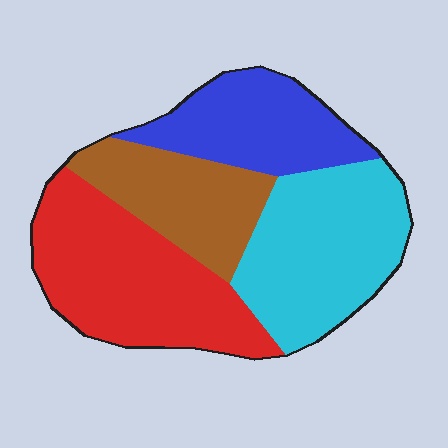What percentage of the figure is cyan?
Cyan covers around 30% of the figure.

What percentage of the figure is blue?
Blue takes up between a sixth and a third of the figure.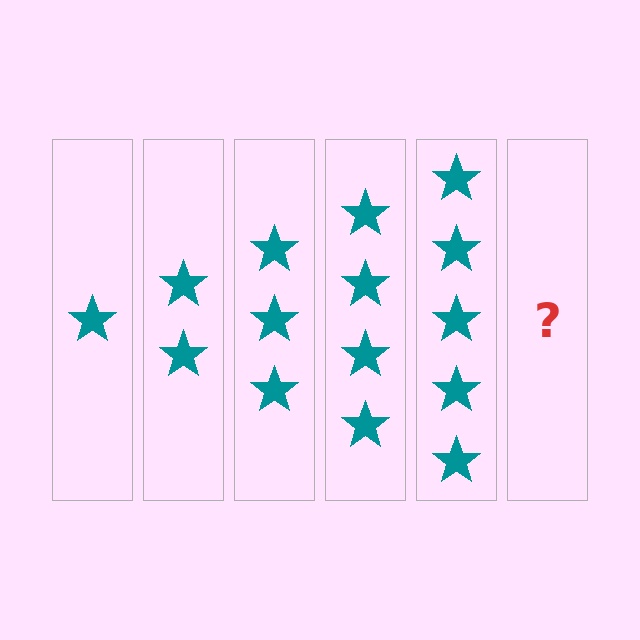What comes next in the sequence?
The next element should be 6 stars.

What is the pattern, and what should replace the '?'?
The pattern is that each step adds one more star. The '?' should be 6 stars.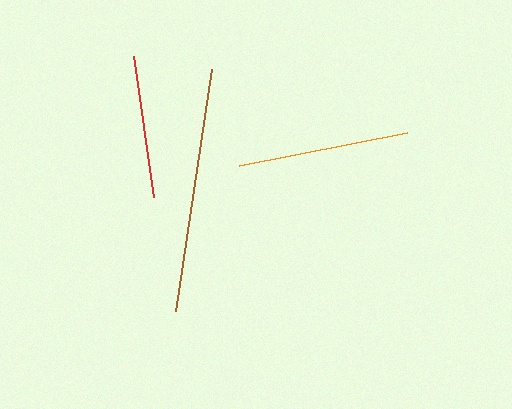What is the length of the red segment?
The red segment is approximately 143 pixels long.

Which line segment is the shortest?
The red line is the shortest at approximately 143 pixels.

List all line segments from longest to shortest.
From longest to shortest: brown, orange, red.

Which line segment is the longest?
The brown line is the longest at approximately 245 pixels.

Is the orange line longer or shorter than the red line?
The orange line is longer than the red line.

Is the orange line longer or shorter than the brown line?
The brown line is longer than the orange line.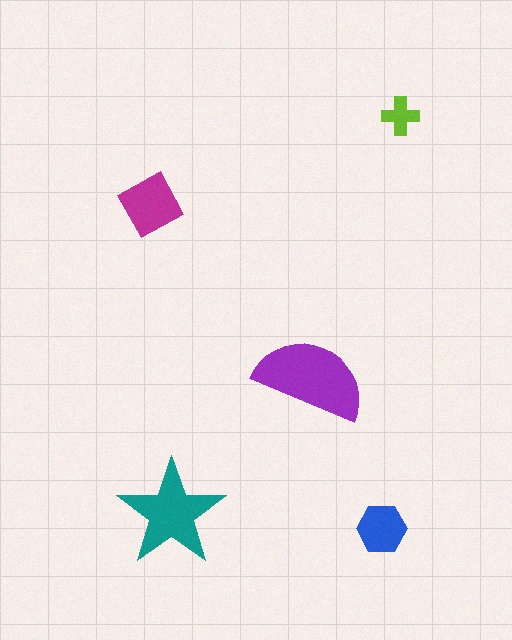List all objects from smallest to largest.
The lime cross, the blue hexagon, the magenta diamond, the teal star, the purple semicircle.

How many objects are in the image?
There are 5 objects in the image.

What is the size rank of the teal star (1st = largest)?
2nd.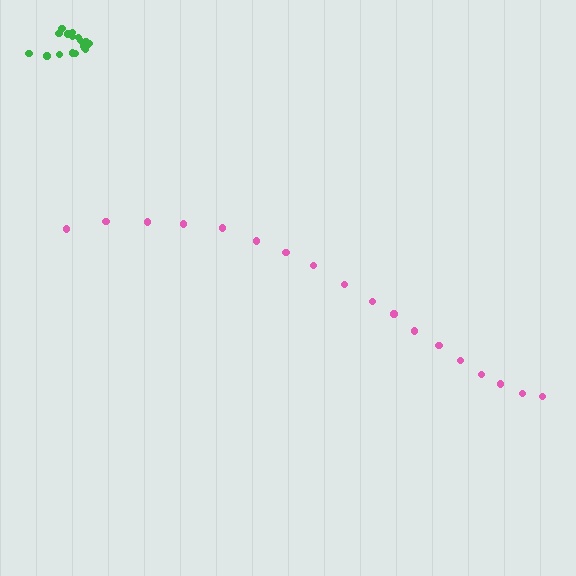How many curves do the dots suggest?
There are 2 distinct paths.